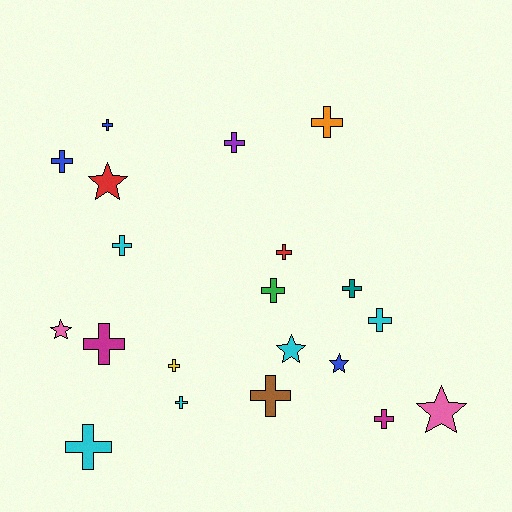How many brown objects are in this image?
There is 1 brown object.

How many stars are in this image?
There are 5 stars.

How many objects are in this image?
There are 20 objects.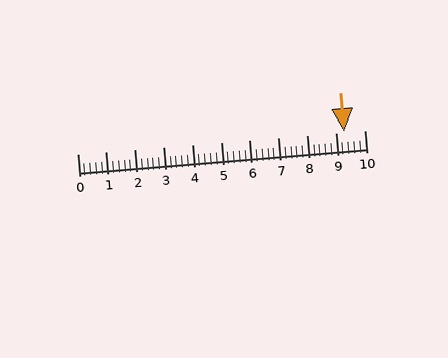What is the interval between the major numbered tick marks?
The major tick marks are spaced 1 units apart.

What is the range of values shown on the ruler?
The ruler shows values from 0 to 10.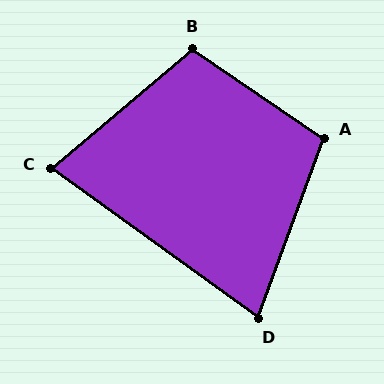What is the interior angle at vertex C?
Approximately 76 degrees (acute).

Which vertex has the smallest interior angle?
D, at approximately 74 degrees.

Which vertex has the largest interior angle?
B, at approximately 106 degrees.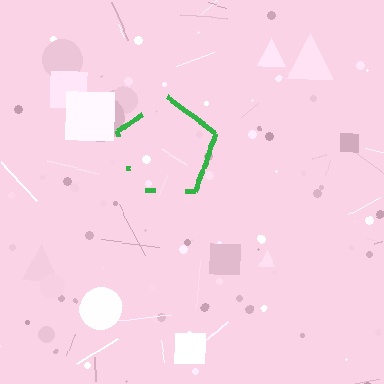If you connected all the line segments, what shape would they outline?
They would outline a pentagon.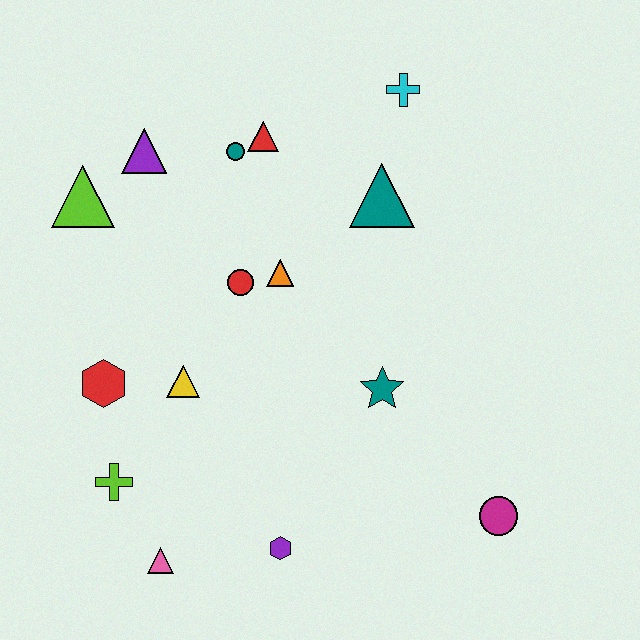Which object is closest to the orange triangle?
The red circle is closest to the orange triangle.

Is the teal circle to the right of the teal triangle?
No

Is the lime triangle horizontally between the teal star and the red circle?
No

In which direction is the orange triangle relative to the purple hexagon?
The orange triangle is above the purple hexagon.